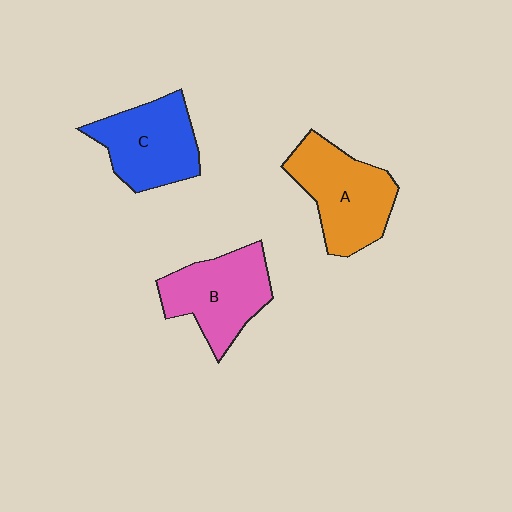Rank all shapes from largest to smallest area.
From largest to smallest: A (orange), B (pink), C (blue).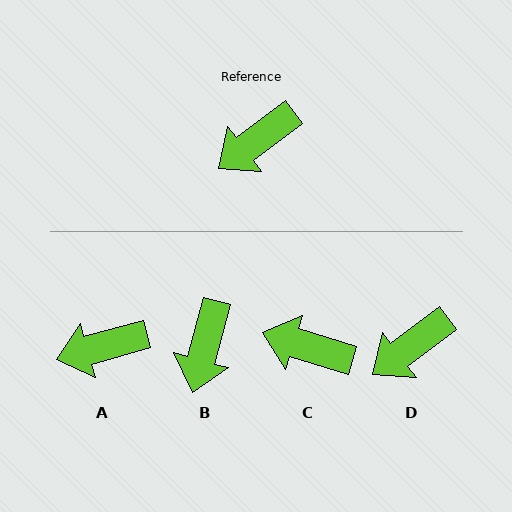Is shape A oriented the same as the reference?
No, it is off by about 21 degrees.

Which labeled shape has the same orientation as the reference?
D.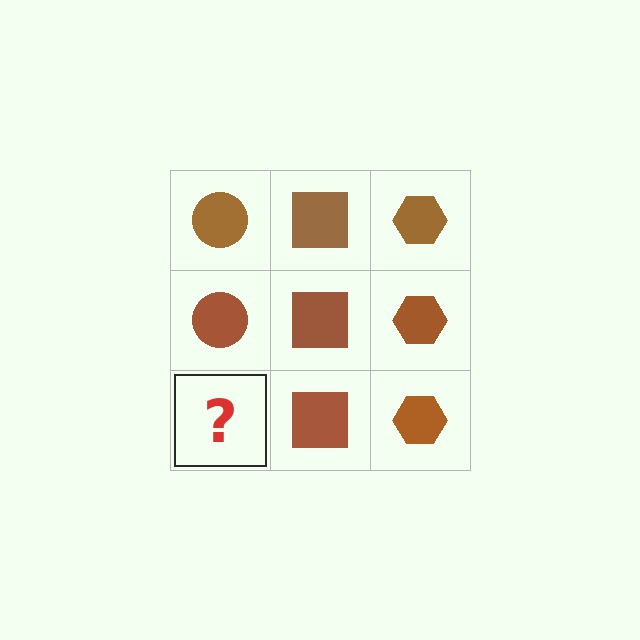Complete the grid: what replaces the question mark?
The question mark should be replaced with a brown circle.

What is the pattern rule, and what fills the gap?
The rule is that each column has a consistent shape. The gap should be filled with a brown circle.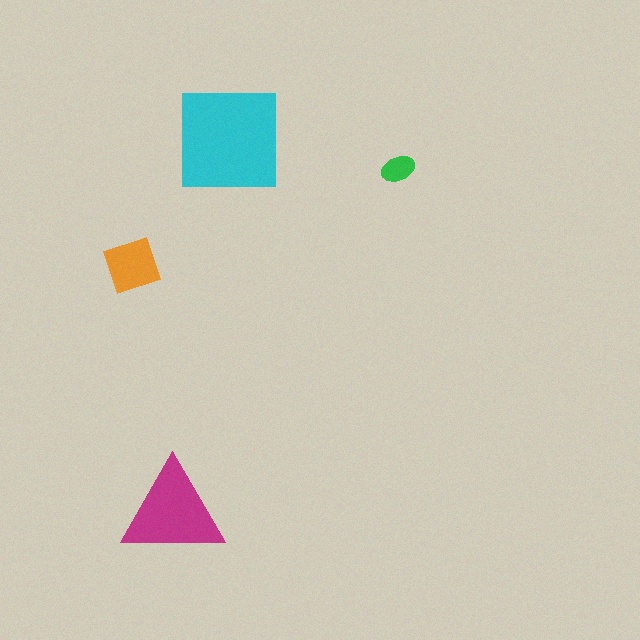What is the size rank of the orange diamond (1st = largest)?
3rd.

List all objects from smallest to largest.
The green ellipse, the orange diamond, the magenta triangle, the cyan square.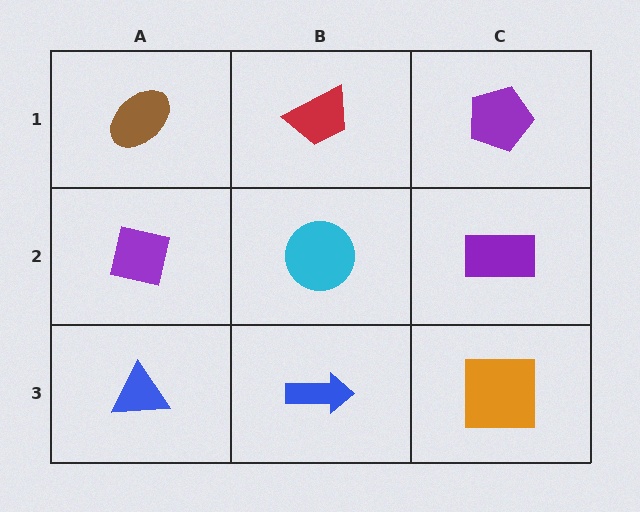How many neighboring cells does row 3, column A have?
2.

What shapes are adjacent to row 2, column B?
A red trapezoid (row 1, column B), a blue arrow (row 3, column B), a purple square (row 2, column A), a purple rectangle (row 2, column C).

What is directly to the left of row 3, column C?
A blue arrow.